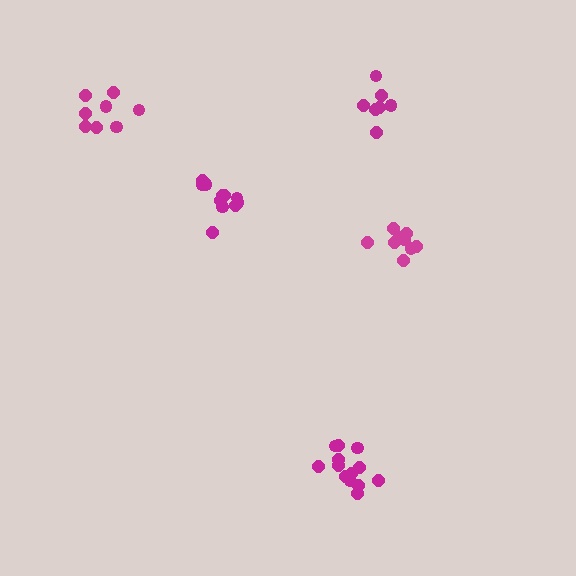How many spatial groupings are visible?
There are 5 spatial groupings.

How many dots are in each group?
Group 1: 7 dots, Group 2: 11 dots, Group 3: 10 dots, Group 4: 8 dots, Group 5: 13 dots (49 total).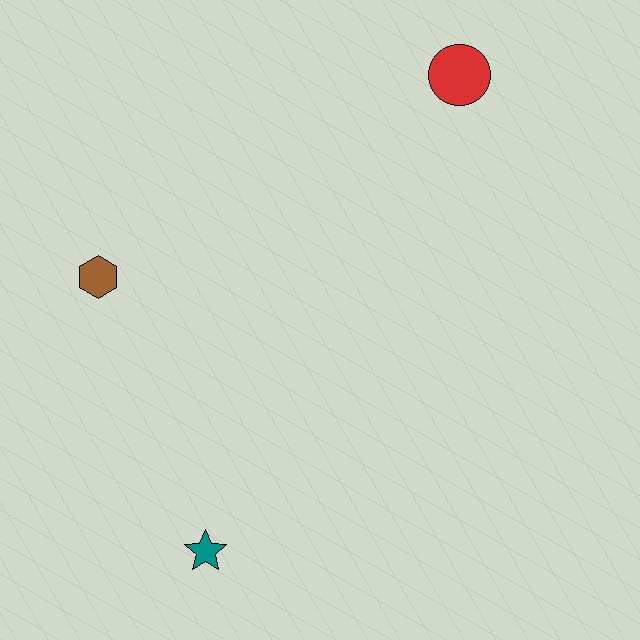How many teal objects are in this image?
There is 1 teal object.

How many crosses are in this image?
There are no crosses.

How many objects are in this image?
There are 3 objects.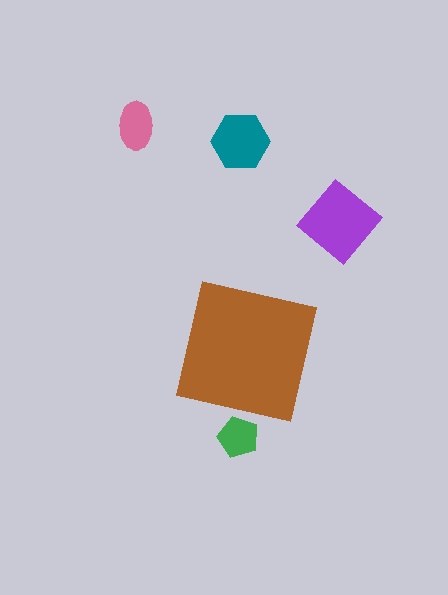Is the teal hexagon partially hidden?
No, the teal hexagon is fully visible.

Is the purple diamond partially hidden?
No, the purple diamond is fully visible.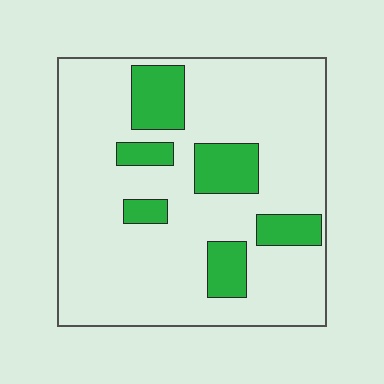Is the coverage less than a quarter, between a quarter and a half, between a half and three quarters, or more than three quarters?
Less than a quarter.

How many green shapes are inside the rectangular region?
6.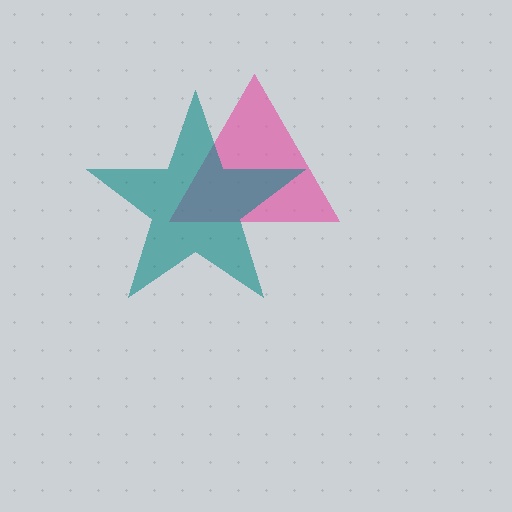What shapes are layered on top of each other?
The layered shapes are: a pink triangle, a teal star.